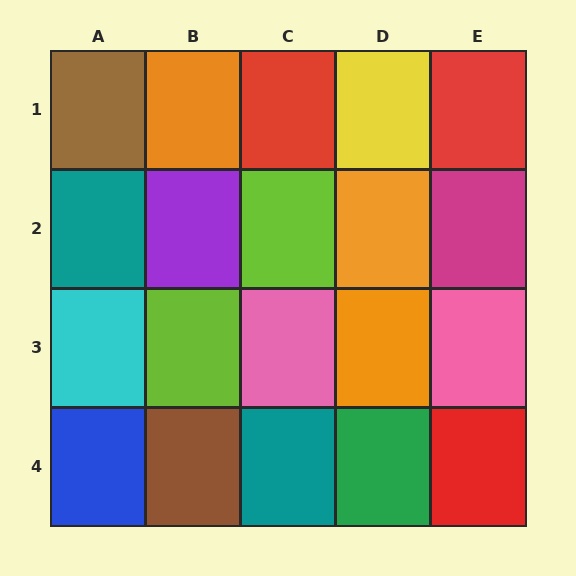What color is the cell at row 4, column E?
Red.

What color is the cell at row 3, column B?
Lime.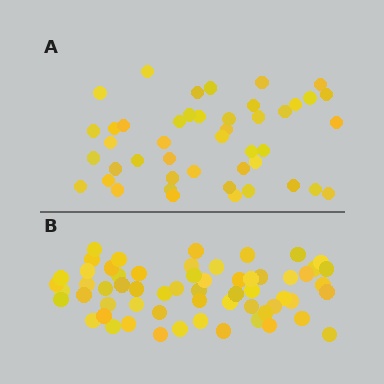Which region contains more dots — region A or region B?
Region B (the bottom region) has more dots.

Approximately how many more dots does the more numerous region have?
Region B has approximately 15 more dots than region A.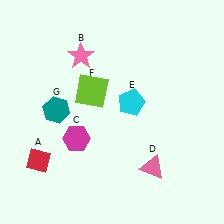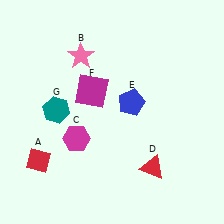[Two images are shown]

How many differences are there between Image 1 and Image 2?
There are 3 differences between the two images.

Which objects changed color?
D changed from pink to red. E changed from cyan to blue. F changed from lime to magenta.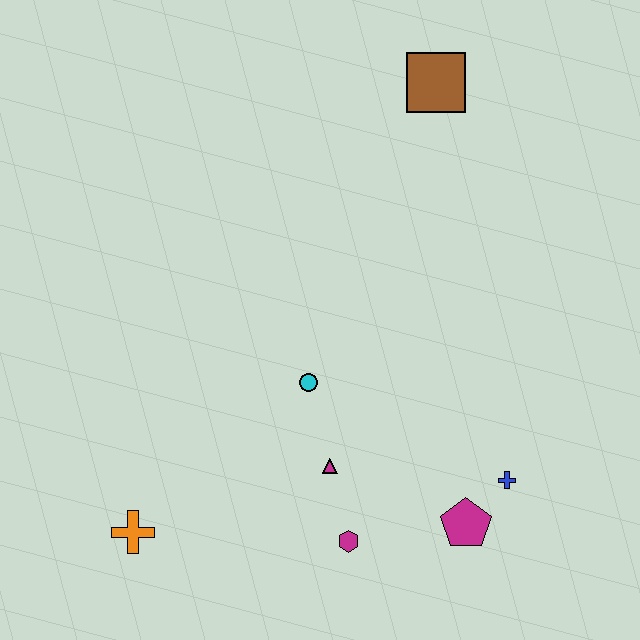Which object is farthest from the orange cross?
The brown square is farthest from the orange cross.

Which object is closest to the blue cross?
The magenta pentagon is closest to the blue cross.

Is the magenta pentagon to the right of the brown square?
Yes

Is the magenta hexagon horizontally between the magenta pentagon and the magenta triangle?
Yes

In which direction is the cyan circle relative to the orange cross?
The cyan circle is to the right of the orange cross.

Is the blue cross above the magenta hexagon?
Yes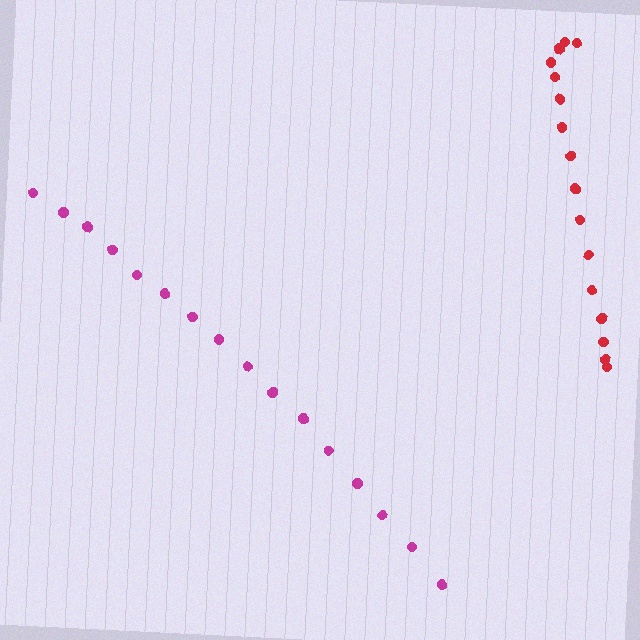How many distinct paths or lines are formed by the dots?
There are 2 distinct paths.